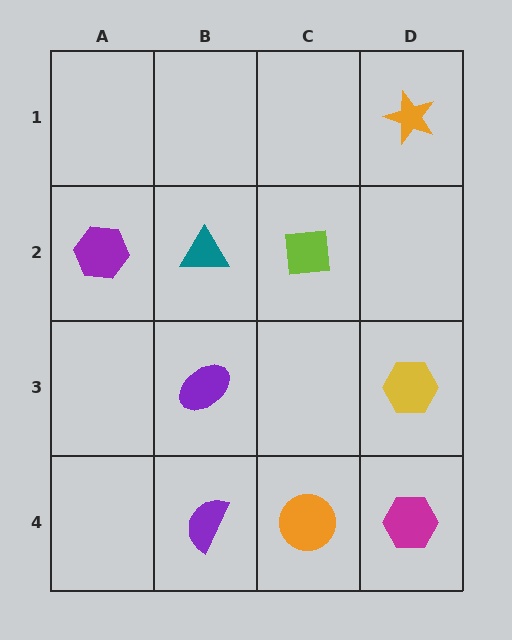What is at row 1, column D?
An orange star.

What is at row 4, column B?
A purple semicircle.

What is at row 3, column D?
A yellow hexagon.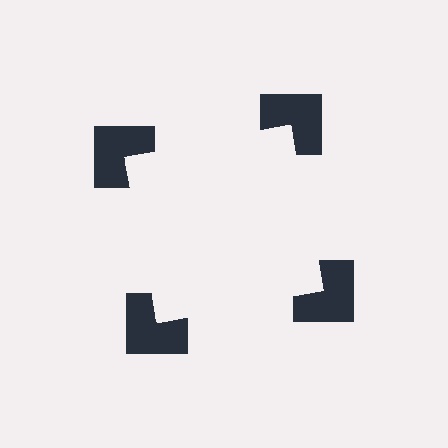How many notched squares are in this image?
There are 4 — one at each vertex of the illusory square.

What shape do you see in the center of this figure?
An illusory square — its edges are inferred from the aligned wedge cuts in the notched squares, not physically drawn.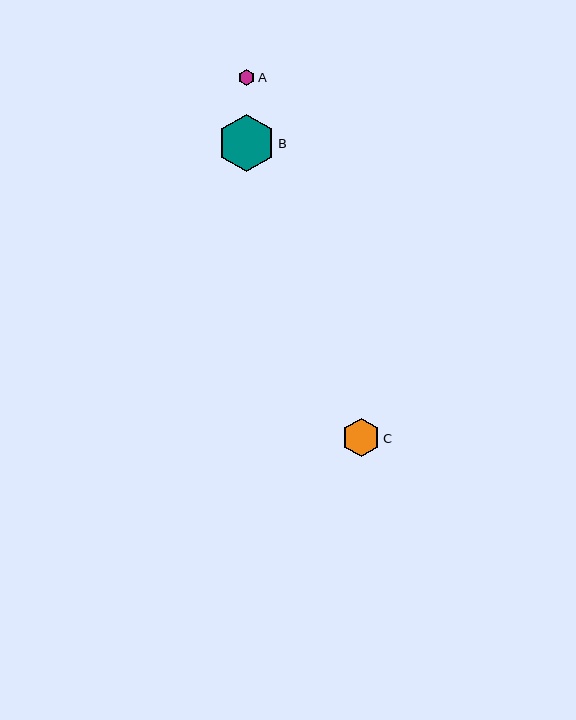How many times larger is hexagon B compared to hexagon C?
Hexagon B is approximately 1.5 times the size of hexagon C.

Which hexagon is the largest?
Hexagon B is the largest with a size of approximately 57 pixels.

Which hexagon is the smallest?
Hexagon A is the smallest with a size of approximately 16 pixels.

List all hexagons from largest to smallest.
From largest to smallest: B, C, A.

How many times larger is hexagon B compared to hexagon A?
Hexagon B is approximately 3.5 times the size of hexagon A.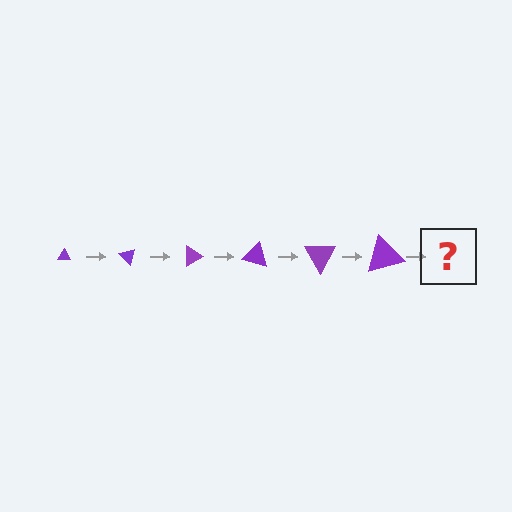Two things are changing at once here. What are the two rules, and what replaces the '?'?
The two rules are that the triangle grows larger each step and it rotates 45 degrees each step. The '?' should be a triangle, larger than the previous one and rotated 270 degrees from the start.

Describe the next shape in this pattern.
It should be a triangle, larger than the previous one and rotated 270 degrees from the start.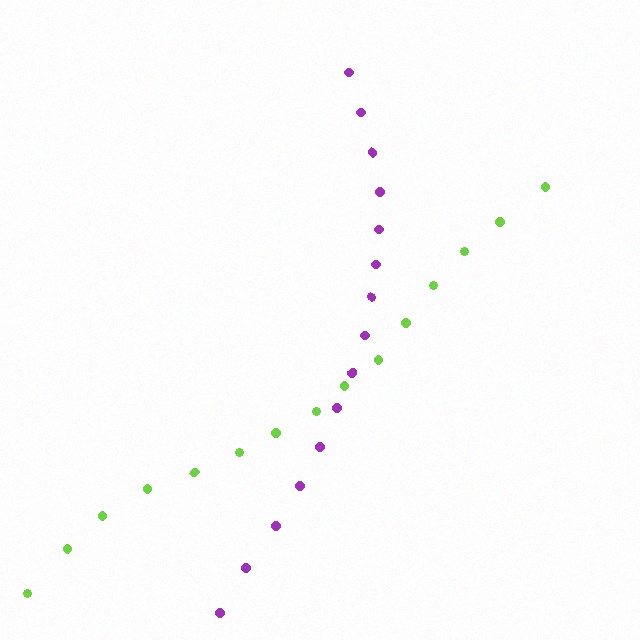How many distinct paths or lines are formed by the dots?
There are 2 distinct paths.